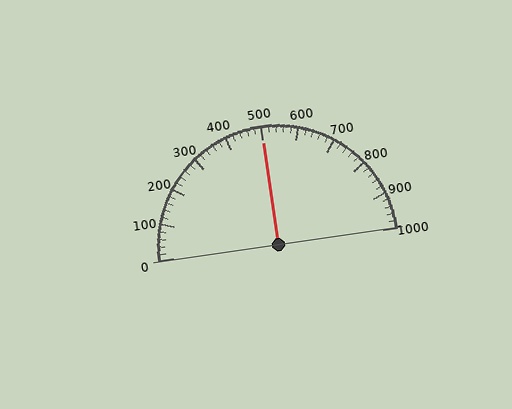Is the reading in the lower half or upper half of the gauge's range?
The reading is in the upper half of the range (0 to 1000).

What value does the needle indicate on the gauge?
The needle indicates approximately 500.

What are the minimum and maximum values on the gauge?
The gauge ranges from 0 to 1000.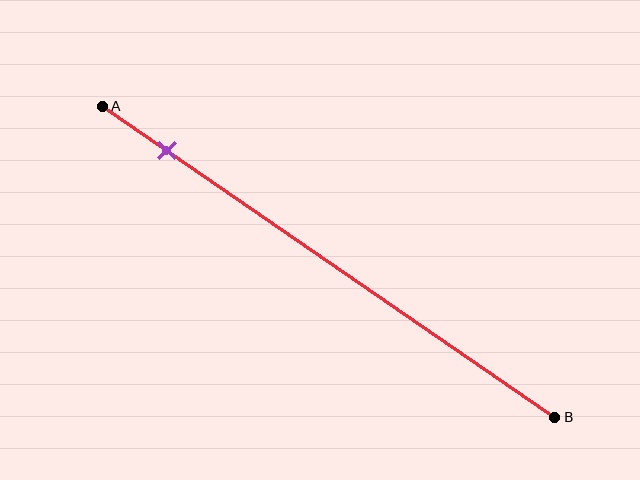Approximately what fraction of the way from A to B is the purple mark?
The purple mark is approximately 15% of the way from A to B.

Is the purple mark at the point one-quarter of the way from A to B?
No, the mark is at about 15% from A, not at the 25% one-quarter point.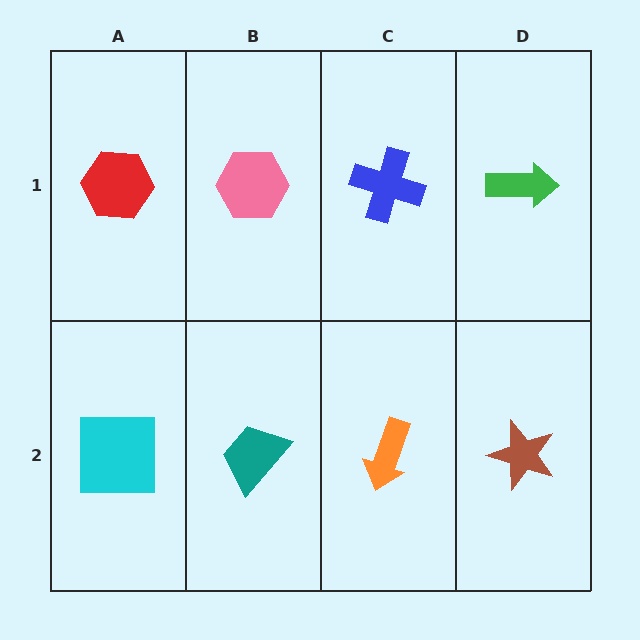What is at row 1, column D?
A green arrow.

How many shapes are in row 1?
4 shapes.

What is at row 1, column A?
A red hexagon.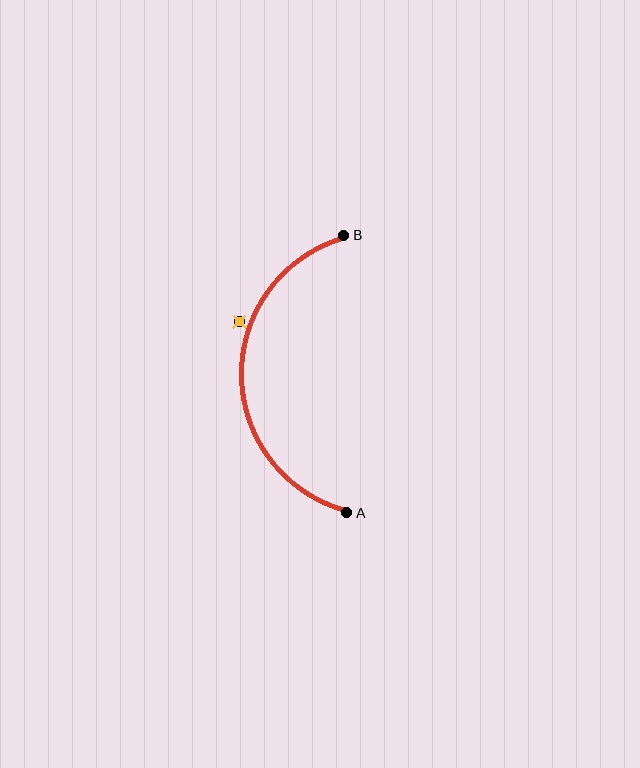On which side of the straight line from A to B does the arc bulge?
The arc bulges to the left of the straight line connecting A and B.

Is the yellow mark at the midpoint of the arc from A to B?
No — the yellow mark does not lie on the arc at all. It sits slightly outside the curve.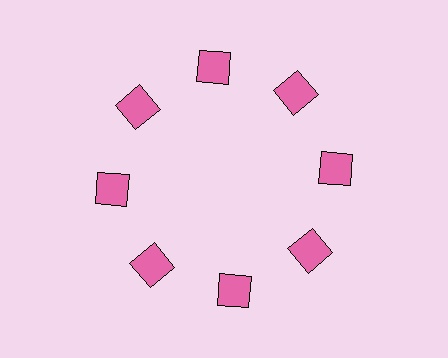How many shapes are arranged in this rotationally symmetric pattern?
There are 8 shapes, arranged in 8 groups of 1.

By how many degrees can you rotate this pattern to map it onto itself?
The pattern maps onto itself every 45 degrees of rotation.